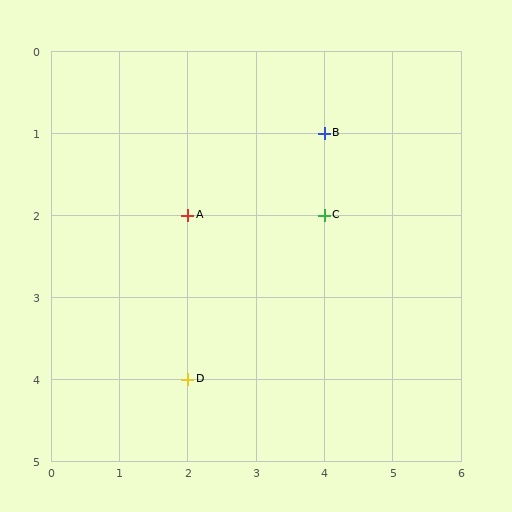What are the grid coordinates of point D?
Point D is at grid coordinates (2, 4).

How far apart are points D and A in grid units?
Points D and A are 2 rows apart.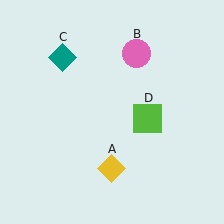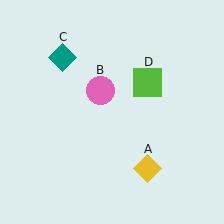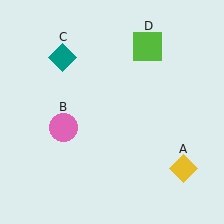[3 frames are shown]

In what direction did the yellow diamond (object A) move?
The yellow diamond (object A) moved right.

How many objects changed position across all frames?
3 objects changed position: yellow diamond (object A), pink circle (object B), lime square (object D).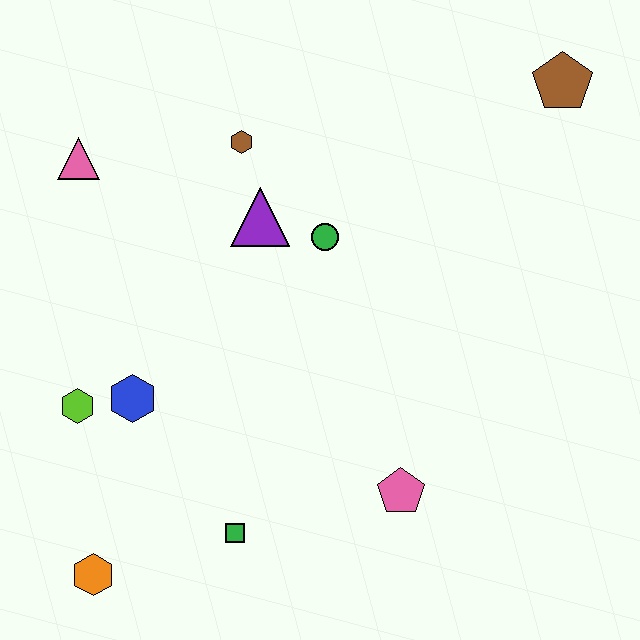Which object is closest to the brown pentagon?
The green circle is closest to the brown pentagon.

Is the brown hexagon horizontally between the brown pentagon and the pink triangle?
Yes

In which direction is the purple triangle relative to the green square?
The purple triangle is above the green square.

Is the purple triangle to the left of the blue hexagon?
No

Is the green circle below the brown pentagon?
Yes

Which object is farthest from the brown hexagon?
The orange hexagon is farthest from the brown hexagon.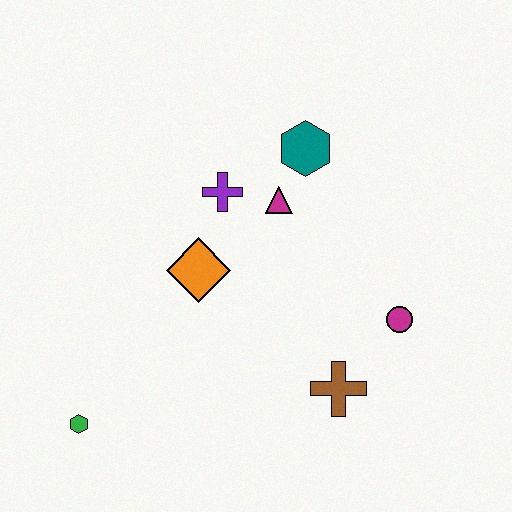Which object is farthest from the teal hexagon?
The green hexagon is farthest from the teal hexagon.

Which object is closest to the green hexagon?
The orange diamond is closest to the green hexagon.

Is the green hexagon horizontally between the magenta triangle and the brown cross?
No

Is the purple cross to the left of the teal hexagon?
Yes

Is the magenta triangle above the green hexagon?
Yes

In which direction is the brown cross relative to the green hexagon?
The brown cross is to the right of the green hexagon.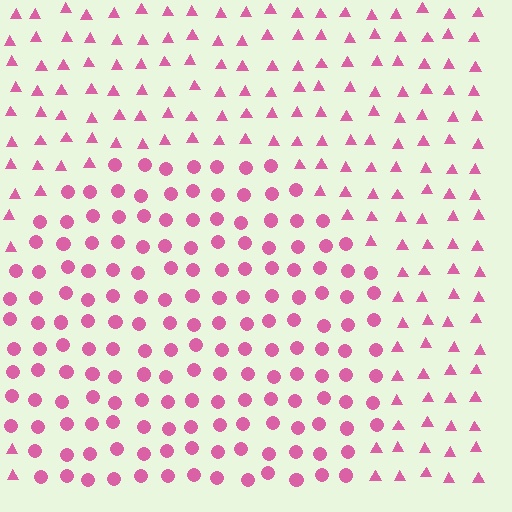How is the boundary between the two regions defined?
The boundary is defined by a change in element shape: circles inside vs. triangles outside. All elements share the same color and spacing.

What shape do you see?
I see a circle.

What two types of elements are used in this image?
The image uses circles inside the circle region and triangles outside it.